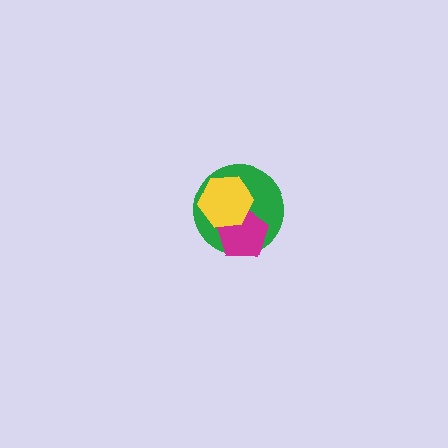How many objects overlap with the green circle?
2 objects overlap with the green circle.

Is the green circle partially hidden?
Yes, it is partially covered by another shape.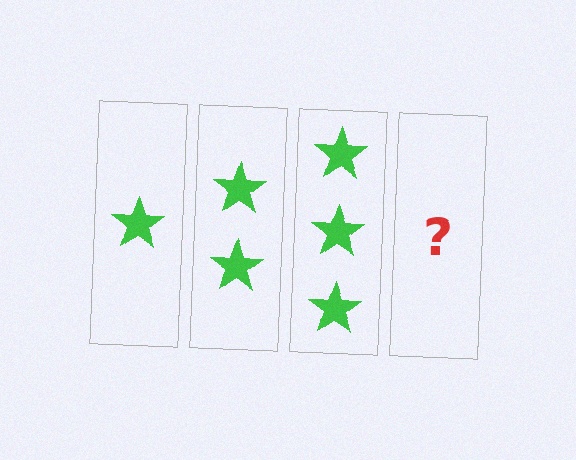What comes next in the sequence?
The next element should be 4 stars.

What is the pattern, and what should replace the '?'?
The pattern is that each step adds one more star. The '?' should be 4 stars.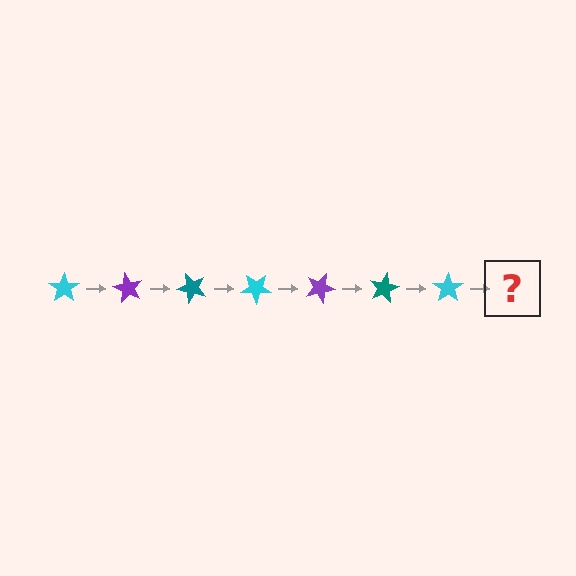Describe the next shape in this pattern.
It should be a purple star, rotated 420 degrees from the start.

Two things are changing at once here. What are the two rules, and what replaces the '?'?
The two rules are that it rotates 60 degrees each step and the color cycles through cyan, purple, and teal. The '?' should be a purple star, rotated 420 degrees from the start.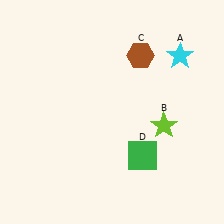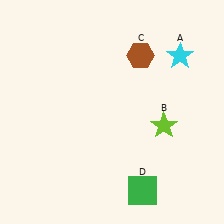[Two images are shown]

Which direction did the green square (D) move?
The green square (D) moved down.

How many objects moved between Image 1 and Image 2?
1 object moved between the two images.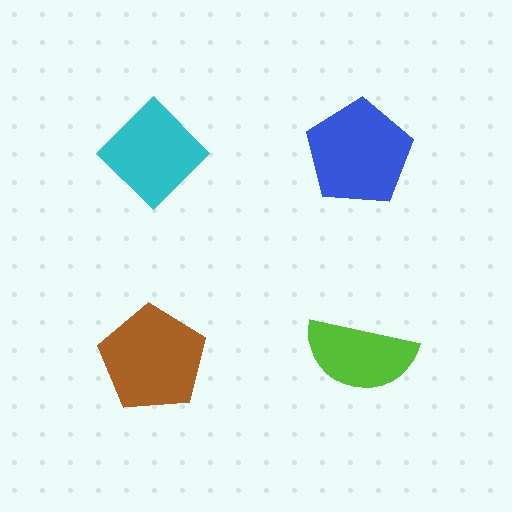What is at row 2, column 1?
A brown pentagon.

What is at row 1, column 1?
A cyan diamond.